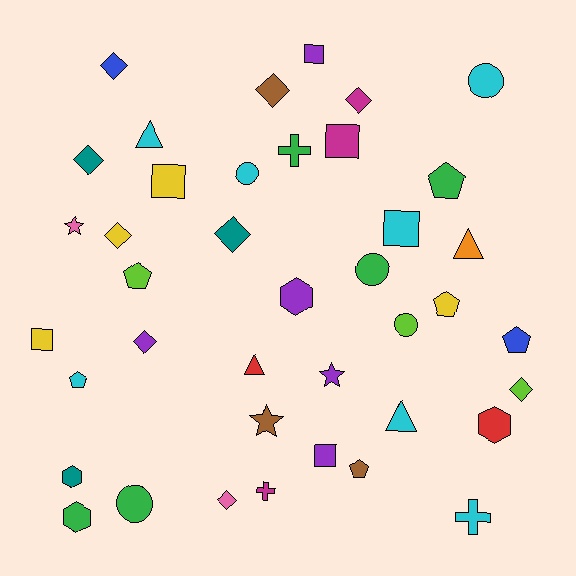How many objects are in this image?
There are 40 objects.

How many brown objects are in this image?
There are 3 brown objects.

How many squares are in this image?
There are 6 squares.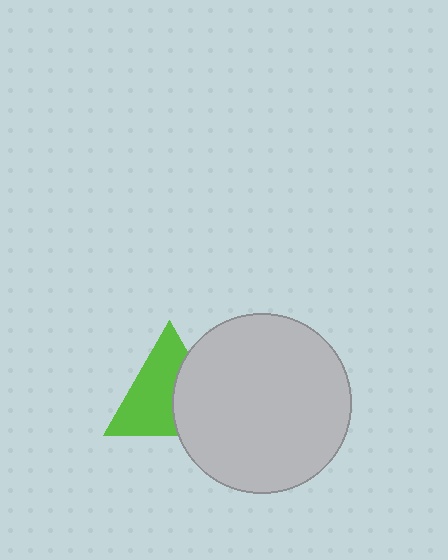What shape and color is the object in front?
The object in front is a light gray circle.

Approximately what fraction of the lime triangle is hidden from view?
Roughly 39% of the lime triangle is hidden behind the light gray circle.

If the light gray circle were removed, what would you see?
You would see the complete lime triangle.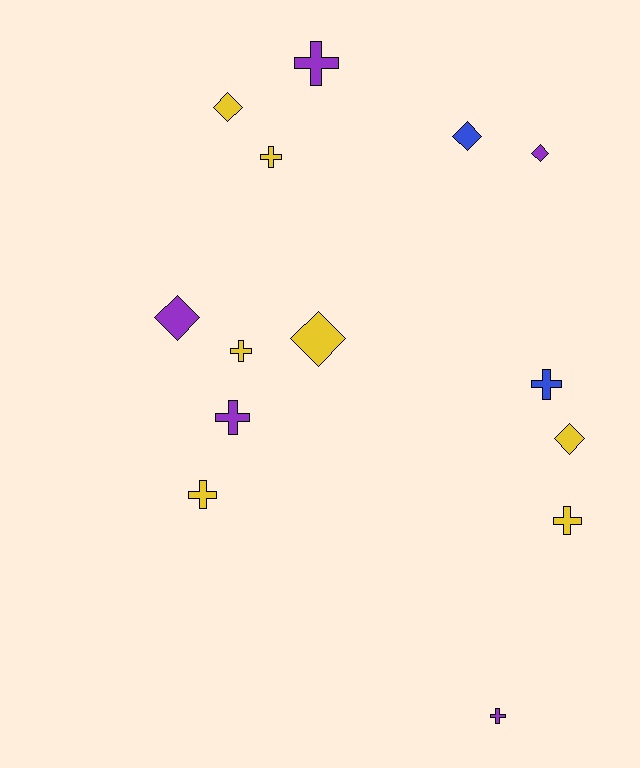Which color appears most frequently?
Yellow, with 7 objects.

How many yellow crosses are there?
There are 4 yellow crosses.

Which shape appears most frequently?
Cross, with 8 objects.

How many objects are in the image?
There are 14 objects.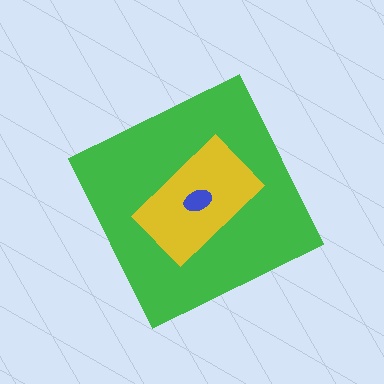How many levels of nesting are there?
3.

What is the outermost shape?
The green diamond.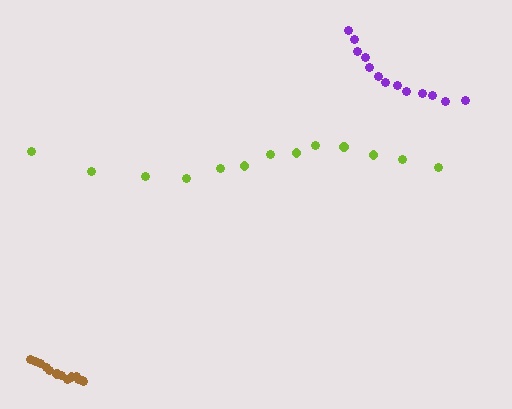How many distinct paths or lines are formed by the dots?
There are 3 distinct paths.